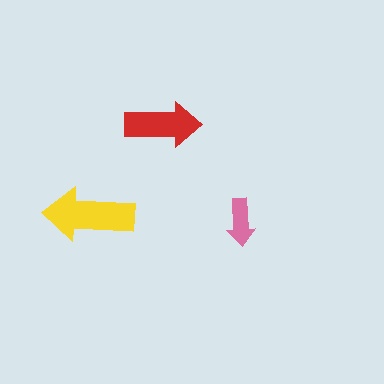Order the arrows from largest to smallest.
the yellow one, the red one, the pink one.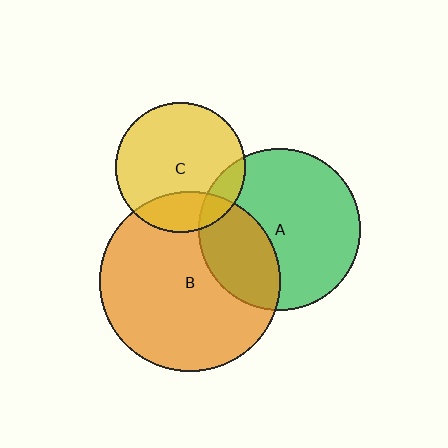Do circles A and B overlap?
Yes.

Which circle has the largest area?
Circle B (orange).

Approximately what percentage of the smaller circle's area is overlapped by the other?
Approximately 30%.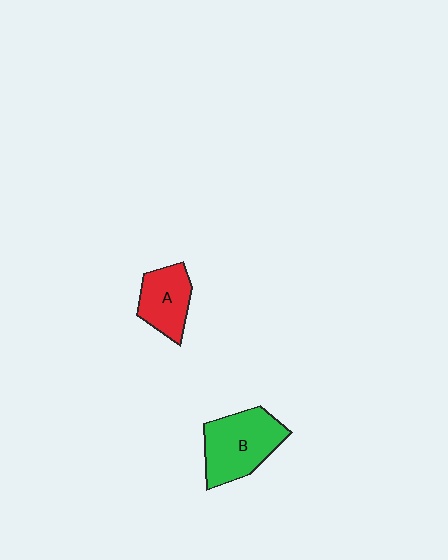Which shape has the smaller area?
Shape A (red).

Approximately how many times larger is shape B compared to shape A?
Approximately 1.5 times.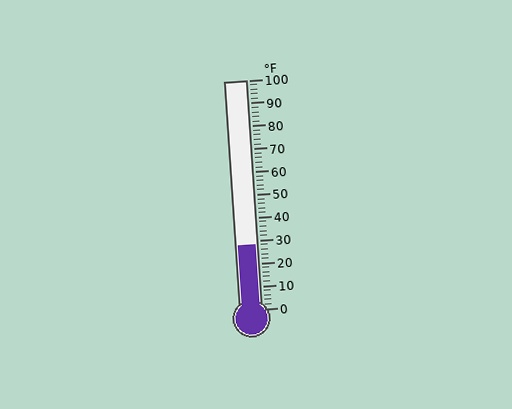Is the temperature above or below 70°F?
The temperature is below 70°F.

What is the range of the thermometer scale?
The thermometer scale ranges from 0°F to 100°F.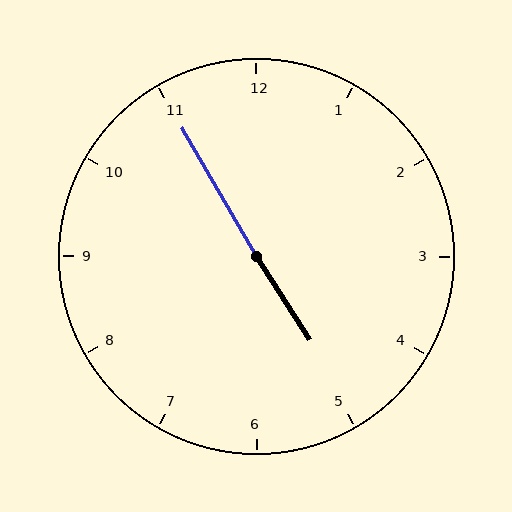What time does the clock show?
4:55.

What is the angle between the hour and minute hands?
Approximately 178 degrees.